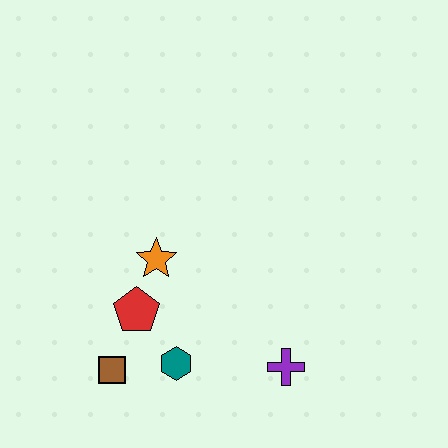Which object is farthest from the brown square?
The purple cross is farthest from the brown square.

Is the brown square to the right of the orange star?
No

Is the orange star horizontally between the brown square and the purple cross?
Yes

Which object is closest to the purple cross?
The teal hexagon is closest to the purple cross.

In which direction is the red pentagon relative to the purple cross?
The red pentagon is to the left of the purple cross.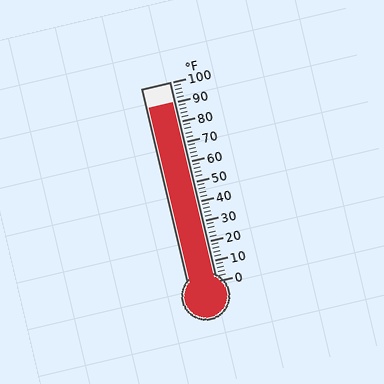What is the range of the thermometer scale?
The thermometer scale ranges from 0°F to 100°F.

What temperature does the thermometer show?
The thermometer shows approximately 90°F.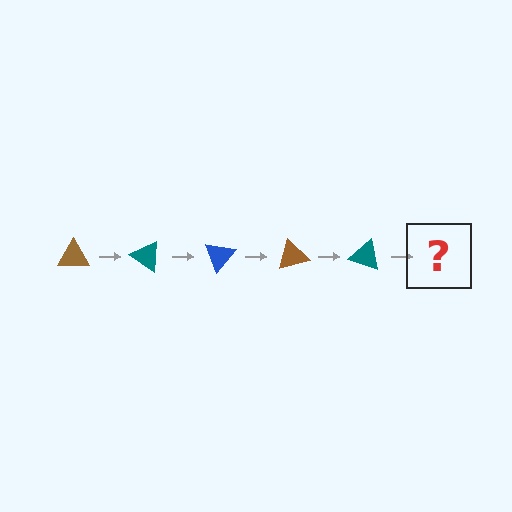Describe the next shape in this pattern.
It should be a blue triangle, rotated 175 degrees from the start.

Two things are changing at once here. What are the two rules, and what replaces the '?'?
The two rules are that it rotates 35 degrees each step and the color cycles through brown, teal, and blue. The '?' should be a blue triangle, rotated 175 degrees from the start.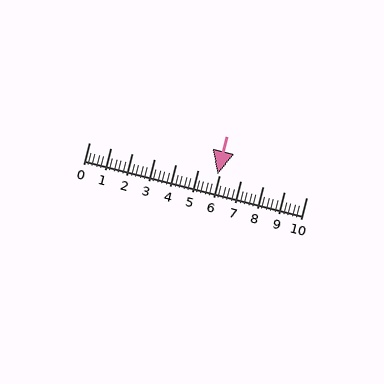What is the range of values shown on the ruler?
The ruler shows values from 0 to 10.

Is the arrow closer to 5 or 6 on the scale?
The arrow is closer to 6.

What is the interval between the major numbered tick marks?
The major tick marks are spaced 1 units apart.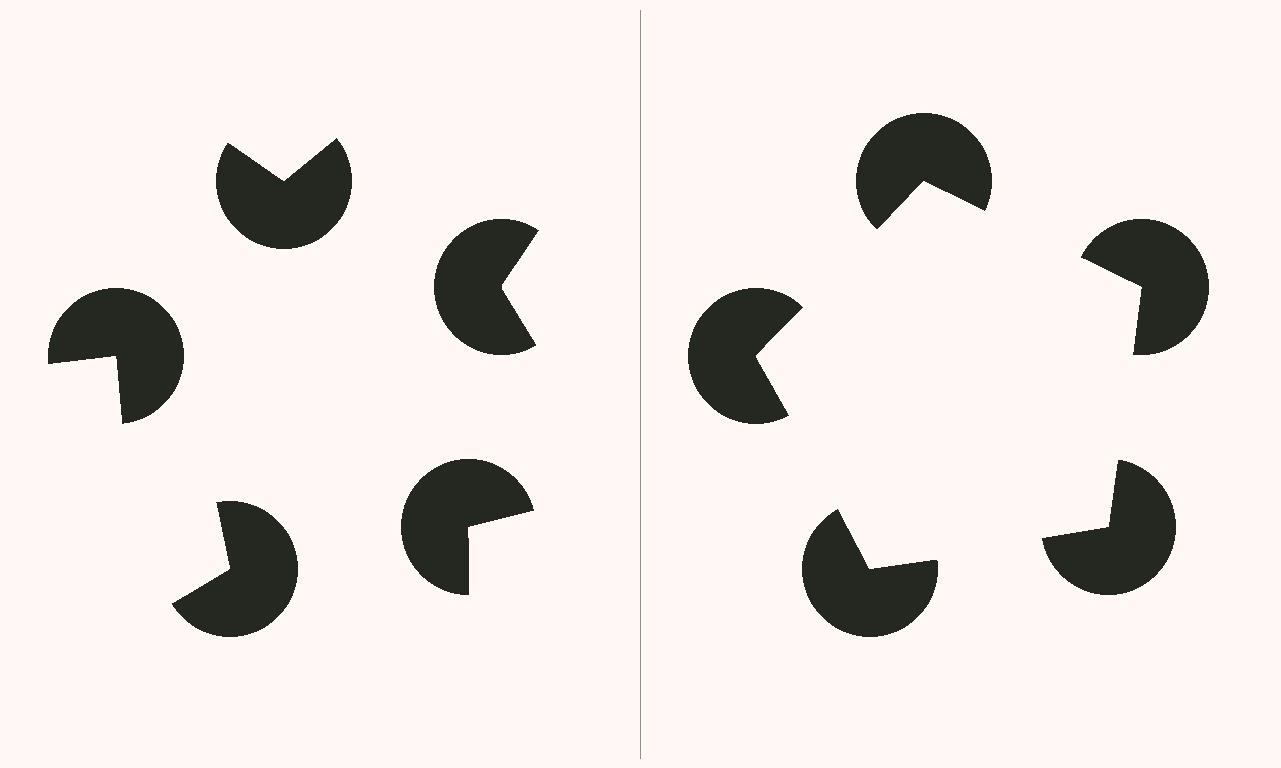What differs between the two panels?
The pac-man discs are positioned identically on both sides; only the wedge orientations differ. On the right they align to a pentagon; on the left they are misaligned.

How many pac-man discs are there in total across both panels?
10 — 5 on each side.